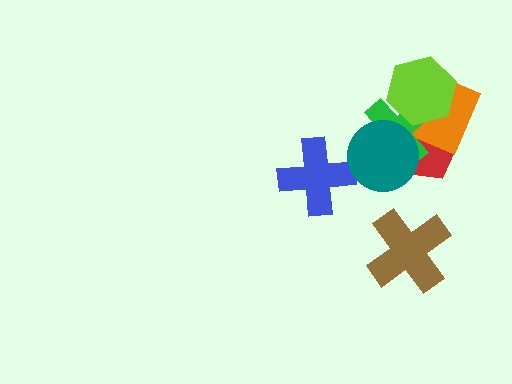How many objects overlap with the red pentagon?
3 objects overlap with the red pentagon.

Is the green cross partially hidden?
Yes, it is partially covered by another shape.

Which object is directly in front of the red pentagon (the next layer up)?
The orange square is directly in front of the red pentagon.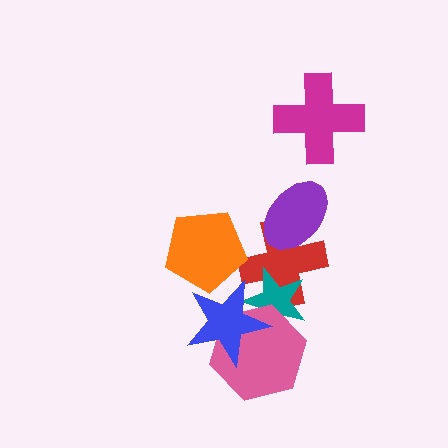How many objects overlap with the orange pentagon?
1 object overlaps with the orange pentagon.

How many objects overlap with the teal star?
3 objects overlap with the teal star.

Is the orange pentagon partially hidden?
Yes, it is partially covered by another shape.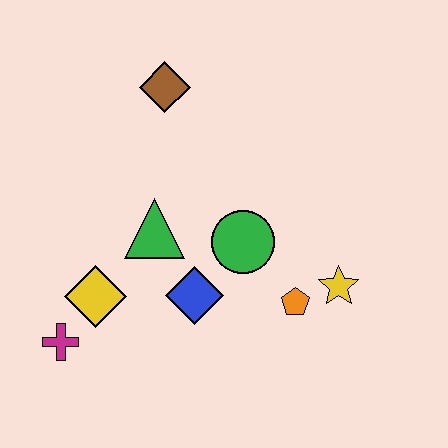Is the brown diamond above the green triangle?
Yes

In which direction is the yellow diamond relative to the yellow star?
The yellow diamond is to the left of the yellow star.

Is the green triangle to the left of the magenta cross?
No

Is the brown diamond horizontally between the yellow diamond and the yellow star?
Yes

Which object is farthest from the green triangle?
The yellow star is farthest from the green triangle.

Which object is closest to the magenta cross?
The yellow diamond is closest to the magenta cross.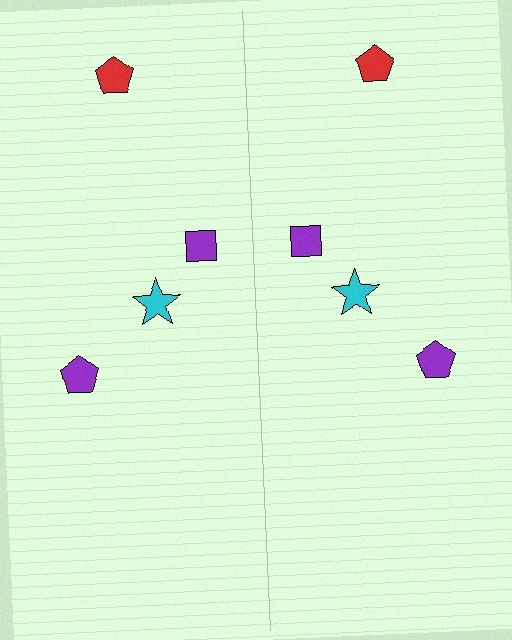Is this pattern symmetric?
Yes, this pattern has bilateral (reflection) symmetry.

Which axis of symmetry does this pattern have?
The pattern has a vertical axis of symmetry running through the center of the image.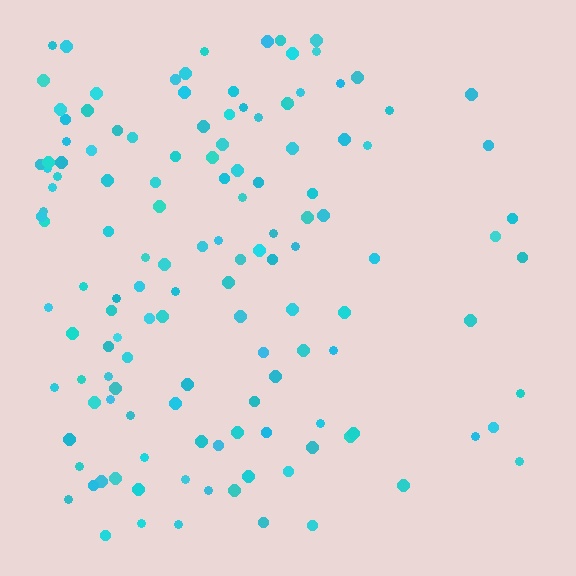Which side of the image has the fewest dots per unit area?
The right.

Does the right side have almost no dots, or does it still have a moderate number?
Still a moderate number, just noticeably fewer than the left.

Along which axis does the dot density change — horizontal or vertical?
Horizontal.